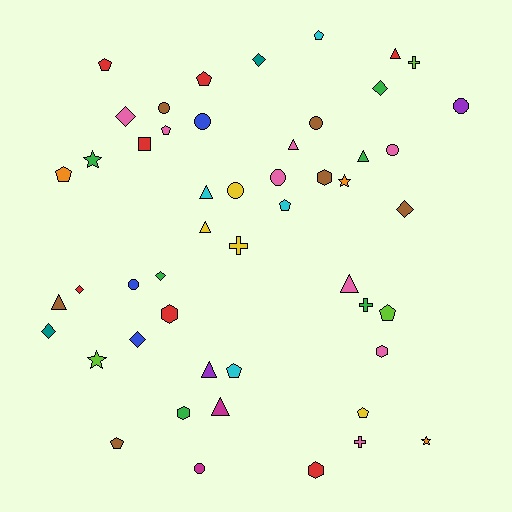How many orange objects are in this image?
There are 3 orange objects.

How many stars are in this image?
There are 4 stars.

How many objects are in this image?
There are 50 objects.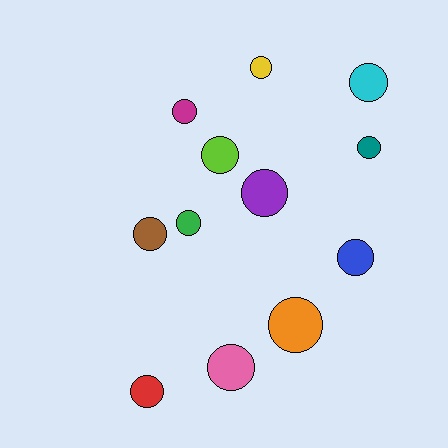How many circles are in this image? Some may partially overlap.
There are 12 circles.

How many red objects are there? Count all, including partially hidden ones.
There is 1 red object.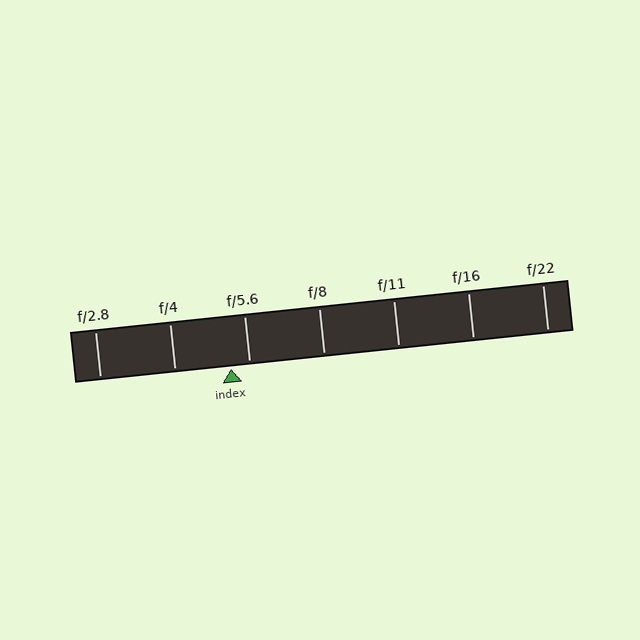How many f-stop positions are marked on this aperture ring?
There are 7 f-stop positions marked.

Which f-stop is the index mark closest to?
The index mark is closest to f/5.6.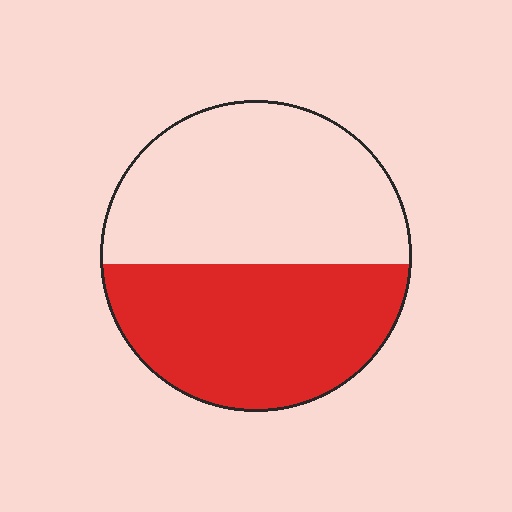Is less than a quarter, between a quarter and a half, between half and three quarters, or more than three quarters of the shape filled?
Between a quarter and a half.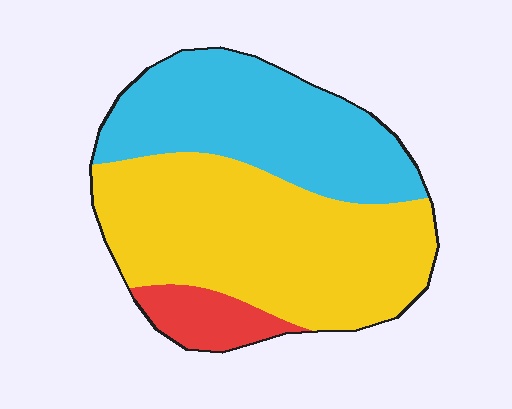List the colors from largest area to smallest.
From largest to smallest: yellow, cyan, red.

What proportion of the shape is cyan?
Cyan covers 38% of the shape.